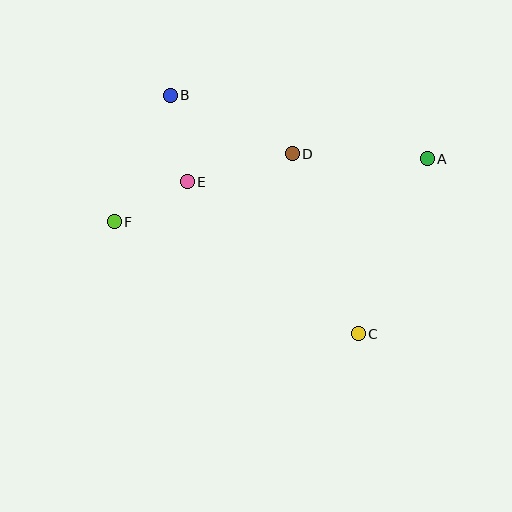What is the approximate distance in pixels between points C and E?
The distance between C and E is approximately 229 pixels.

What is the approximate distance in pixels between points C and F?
The distance between C and F is approximately 269 pixels.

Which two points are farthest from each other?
Points A and F are farthest from each other.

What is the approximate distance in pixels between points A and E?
The distance between A and E is approximately 241 pixels.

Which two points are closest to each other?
Points E and F are closest to each other.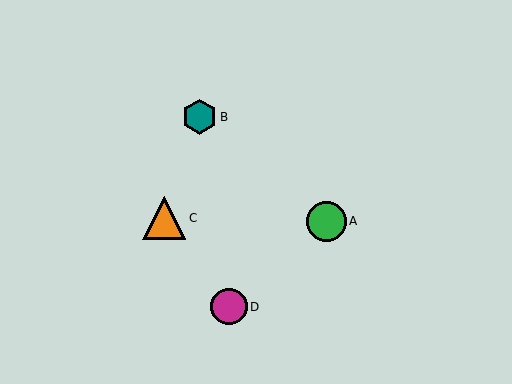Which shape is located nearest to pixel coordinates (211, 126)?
The teal hexagon (labeled B) at (199, 117) is nearest to that location.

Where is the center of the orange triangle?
The center of the orange triangle is at (164, 218).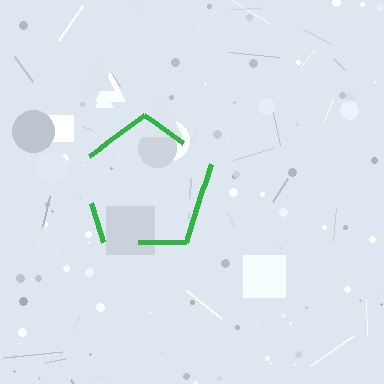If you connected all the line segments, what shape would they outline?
They would outline a pentagon.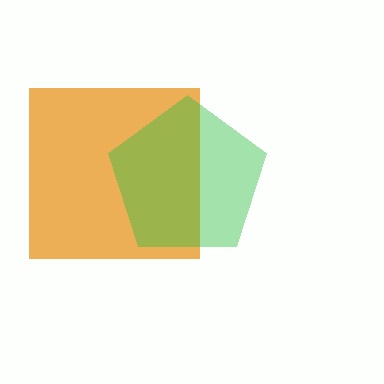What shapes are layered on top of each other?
The layered shapes are: an orange square, a green pentagon.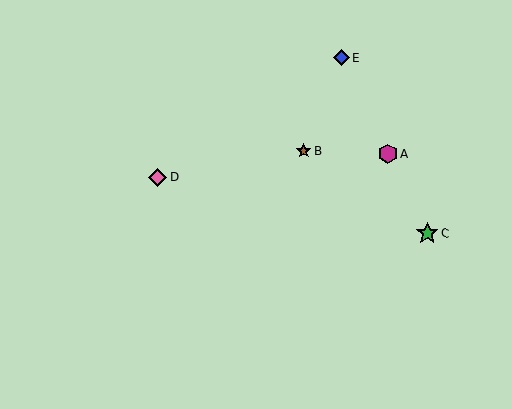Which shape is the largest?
The green star (labeled C) is the largest.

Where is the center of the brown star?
The center of the brown star is at (303, 151).